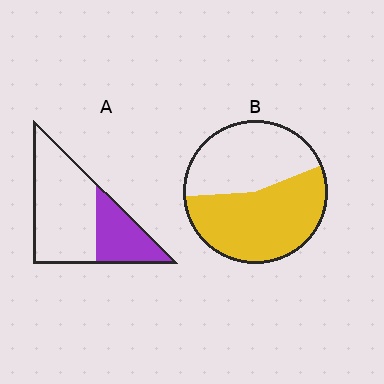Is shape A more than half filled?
No.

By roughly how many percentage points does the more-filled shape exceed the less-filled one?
By roughly 25 percentage points (B over A).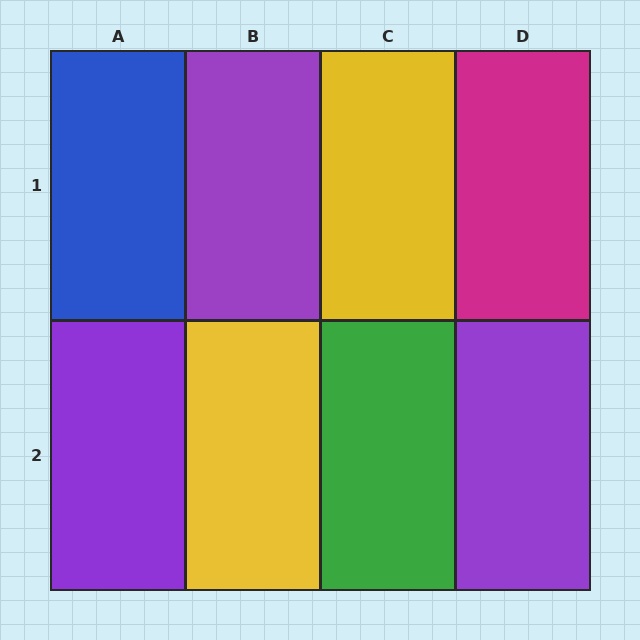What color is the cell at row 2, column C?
Green.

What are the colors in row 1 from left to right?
Blue, purple, yellow, magenta.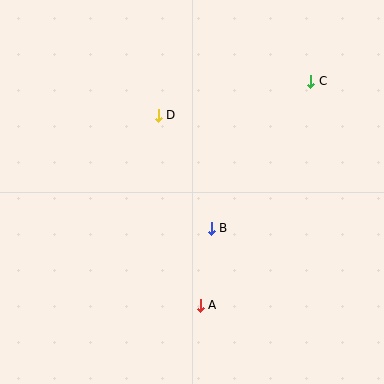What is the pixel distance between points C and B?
The distance between C and B is 178 pixels.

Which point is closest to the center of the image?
Point B at (211, 228) is closest to the center.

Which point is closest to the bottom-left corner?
Point A is closest to the bottom-left corner.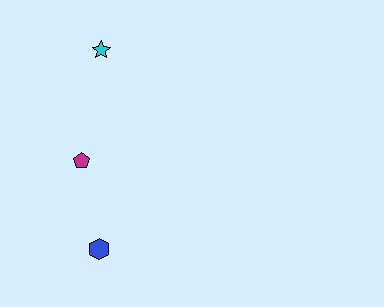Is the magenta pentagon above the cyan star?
No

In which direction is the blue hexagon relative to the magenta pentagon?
The blue hexagon is below the magenta pentagon.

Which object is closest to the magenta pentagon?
The blue hexagon is closest to the magenta pentagon.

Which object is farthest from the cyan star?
The blue hexagon is farthest from the cyan star.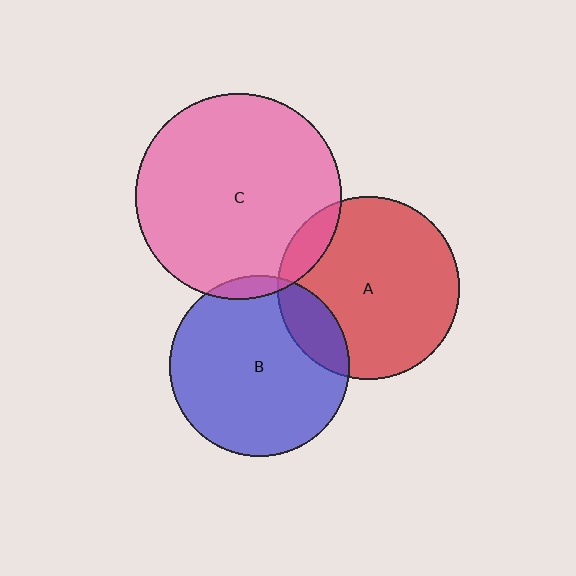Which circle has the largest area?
Circle C (pink).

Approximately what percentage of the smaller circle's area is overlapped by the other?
Approximately 15%.